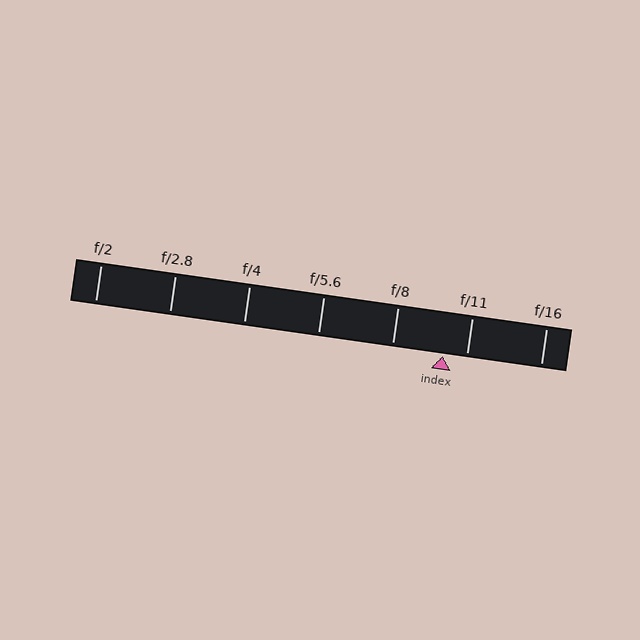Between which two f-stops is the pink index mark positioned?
The index mark is between f/8 and f/11.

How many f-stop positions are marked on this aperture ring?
There are 7 f-stop positions marked.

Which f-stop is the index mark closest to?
The index mark is closest to f/11.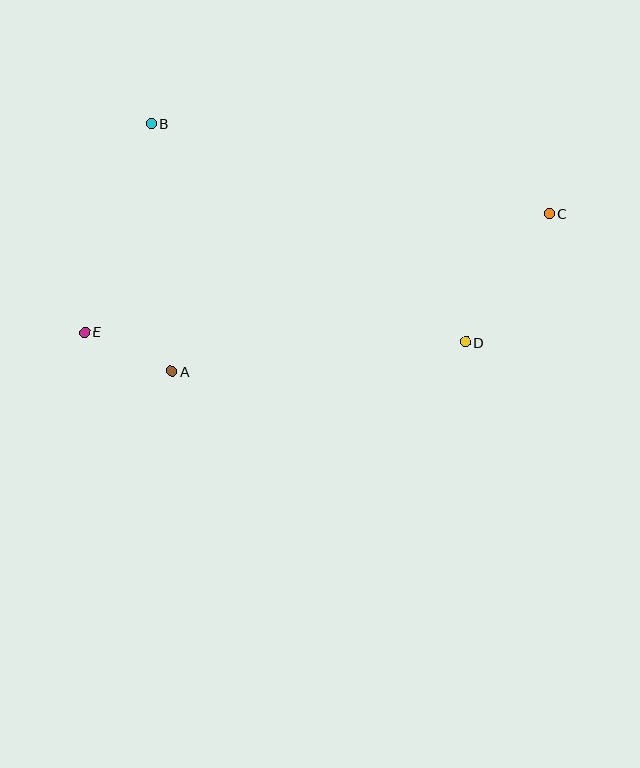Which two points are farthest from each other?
Points C and E are farthest from each other.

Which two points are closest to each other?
Points A and E are closest to each other.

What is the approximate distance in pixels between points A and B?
The distance between A and B is approximately 249 pixels.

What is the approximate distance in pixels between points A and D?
The distance between A and D is approximately 295 pixels.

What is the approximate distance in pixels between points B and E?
The distance between B and E is approximately 219 pixels.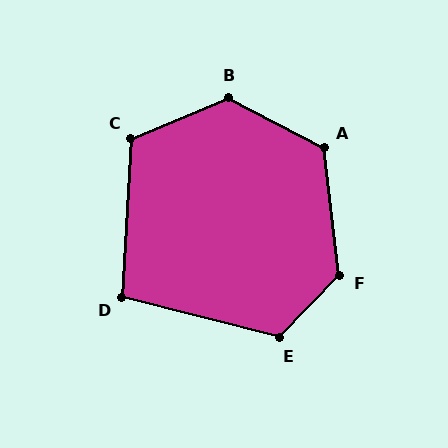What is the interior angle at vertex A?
Approximately 124 degrees (obtuse).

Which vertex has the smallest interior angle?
D, at approximately 101 degrees.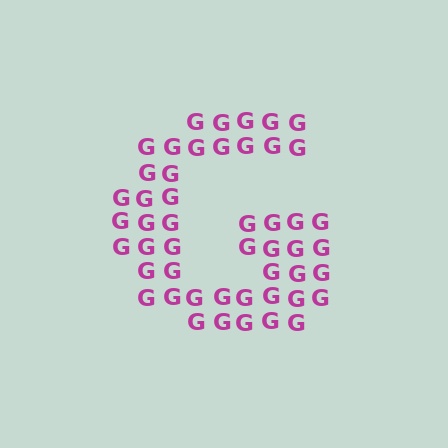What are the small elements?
The small elements are letter G's.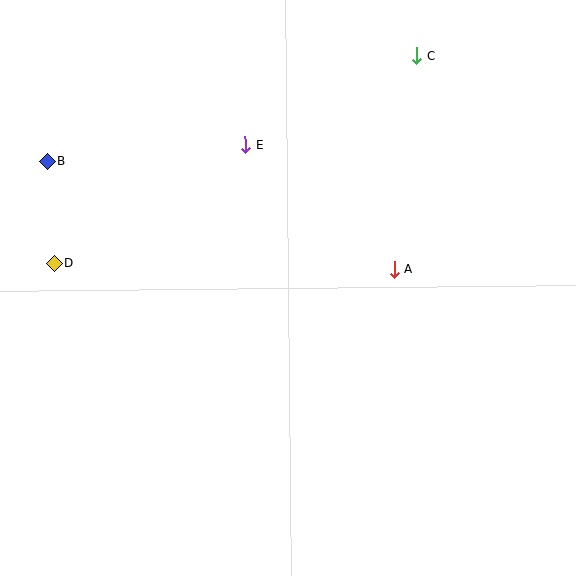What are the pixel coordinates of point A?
Point A is at (394, 269).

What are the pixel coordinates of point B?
Point B is at (47, 162).